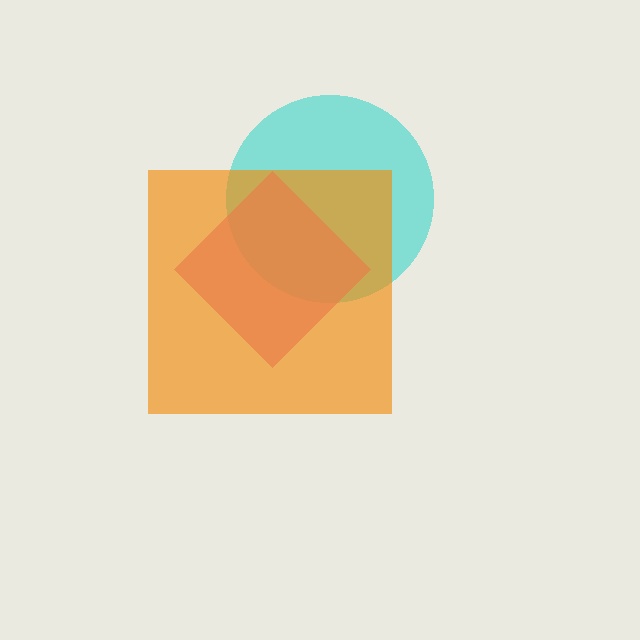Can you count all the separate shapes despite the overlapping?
Yes, there are 3 separate shapes.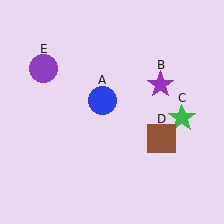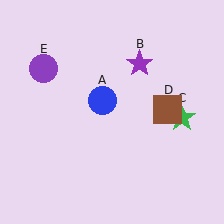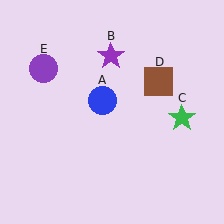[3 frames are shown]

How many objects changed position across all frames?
2 objects changed position: purple star (object B), brown square (object D).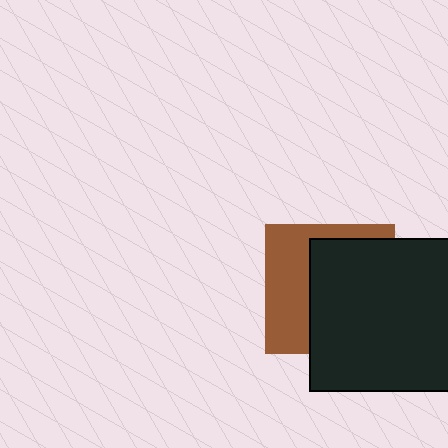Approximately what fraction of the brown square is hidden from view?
Roughly 59% of the brown square is hidden behind the black rectangle.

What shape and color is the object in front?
The object in front is a black rectangle.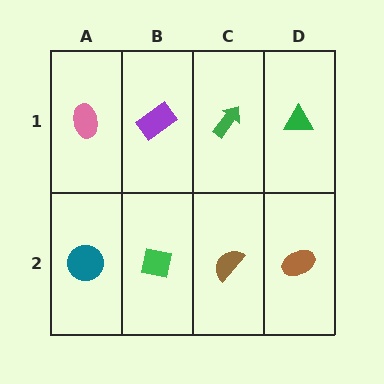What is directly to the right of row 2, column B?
A brown semicircle.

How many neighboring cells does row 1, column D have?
2.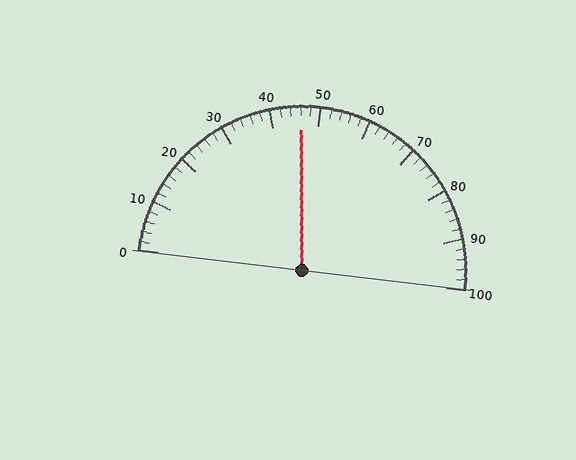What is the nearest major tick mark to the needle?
The nearest major tick mark is 50.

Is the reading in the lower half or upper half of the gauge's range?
The reading is in the lower half of the range (0 to 100).